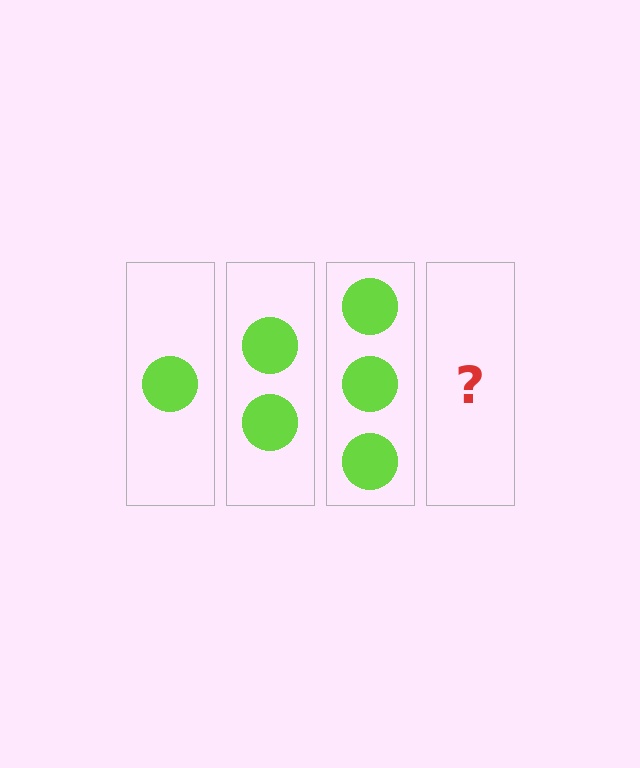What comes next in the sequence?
The next element should be 4 circles.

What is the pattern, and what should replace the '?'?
The pattern is that each step adds one more circle. The '?' should be 4 circles.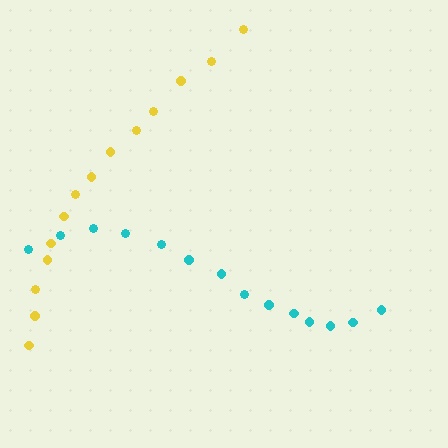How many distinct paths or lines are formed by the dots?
There are 2 distinct paths.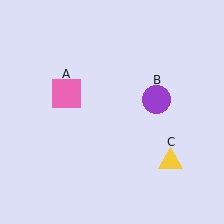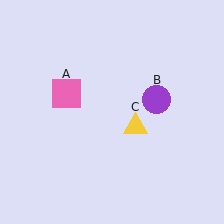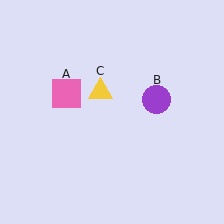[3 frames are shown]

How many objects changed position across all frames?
1 object changed position: yellow triangle (object C).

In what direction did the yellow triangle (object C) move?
The yellow triangle (object C) moved up and to the left.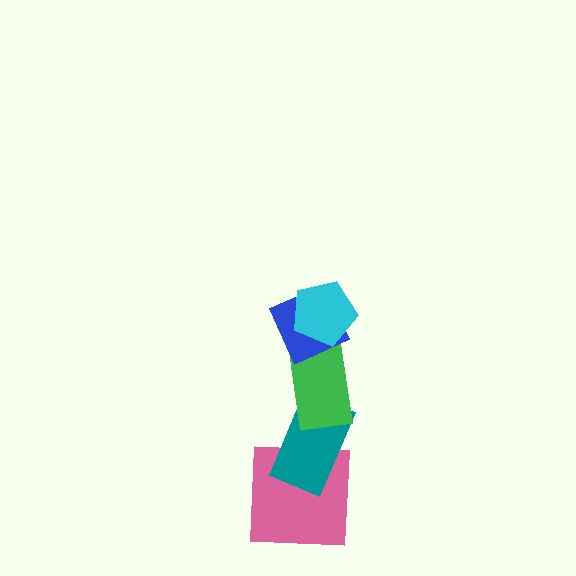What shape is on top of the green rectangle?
The blue diamond is on top of the green rectangle.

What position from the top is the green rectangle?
The green rectangle is 3rd from the top.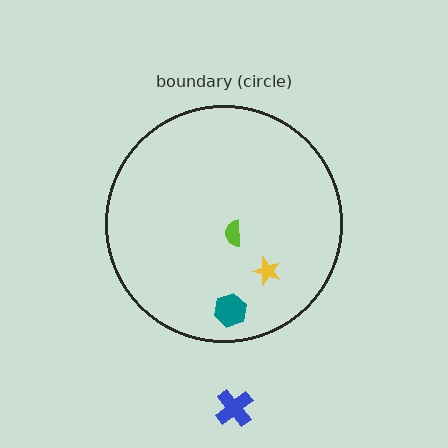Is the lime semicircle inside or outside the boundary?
Inside.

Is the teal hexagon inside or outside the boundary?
Inside.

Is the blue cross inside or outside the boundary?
Outside.